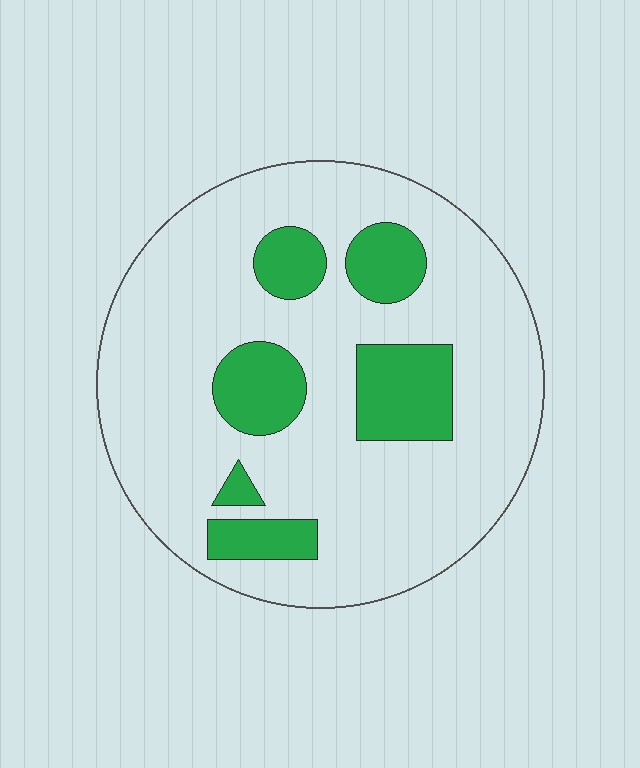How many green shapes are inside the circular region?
6.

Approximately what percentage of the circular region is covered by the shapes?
Approximately 20%.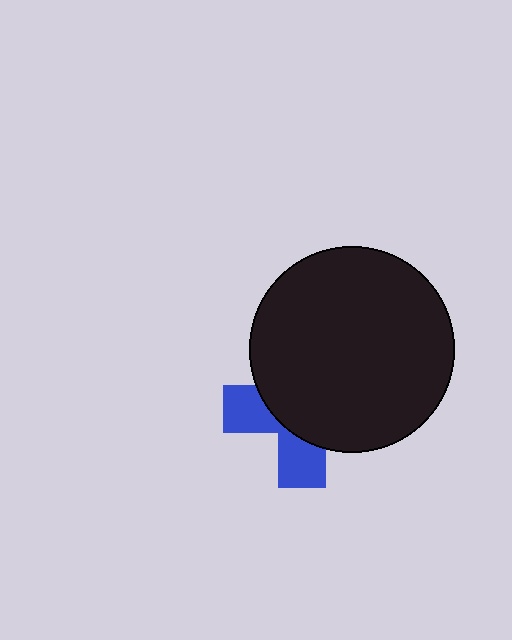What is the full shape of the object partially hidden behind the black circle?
The partially hidden object is a blue cross.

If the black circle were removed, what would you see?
You would see the complete blue cross.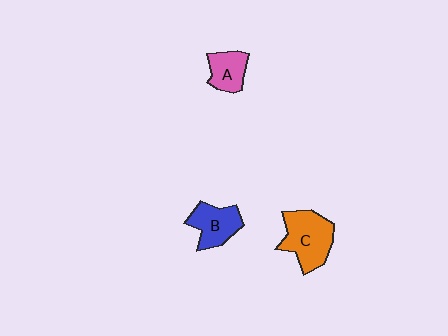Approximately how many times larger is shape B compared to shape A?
Approximately 1.3 times.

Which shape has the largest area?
Shape C (orange).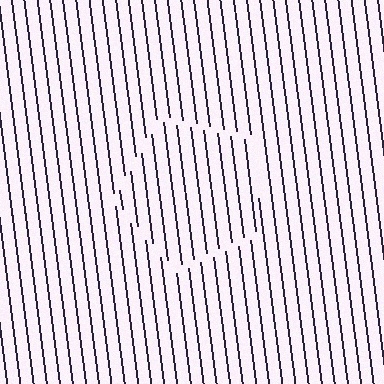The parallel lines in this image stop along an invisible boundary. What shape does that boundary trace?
An illusory pentagon. The interior of the shape contains the same grating, shifted by half a period — the contour is defined by the phase discontinuity where line-ends from the inner and outer gratings abut.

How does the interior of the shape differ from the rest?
The interior of the shape contains the same grating, shifted by half a period — the contour is defined by the phase discontinuity where line-ends from the inner and outer gratings abut.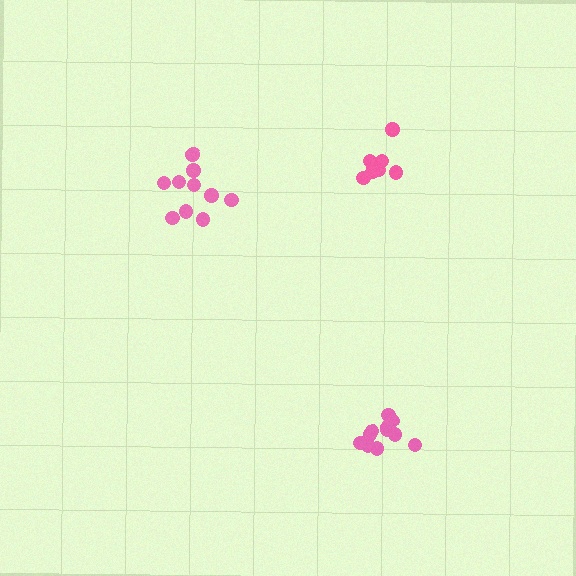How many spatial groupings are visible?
There are 3 spatial groupings.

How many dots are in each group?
Group 1: 10 dots, Group 2: 11 dots, Group 3: 8 dots (29 total).